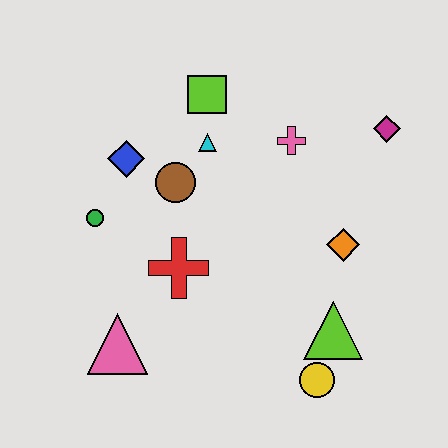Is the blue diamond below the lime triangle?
No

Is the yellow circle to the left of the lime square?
No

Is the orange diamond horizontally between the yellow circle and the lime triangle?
No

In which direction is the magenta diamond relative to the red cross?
The magenta diamond is to the right of the red cross.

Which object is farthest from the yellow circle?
The lime square is farthest from the yellow circle.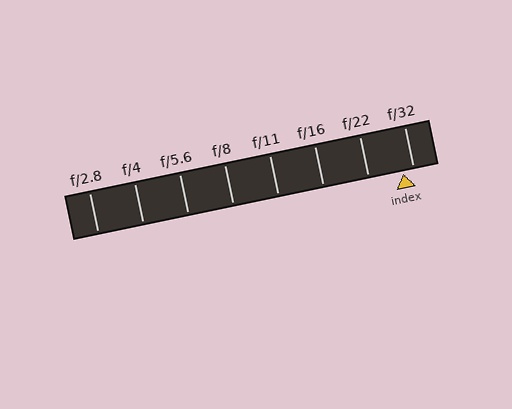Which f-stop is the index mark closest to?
The index mark is closest to f/32.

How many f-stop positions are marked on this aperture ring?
There are 8 f-stop positions marked.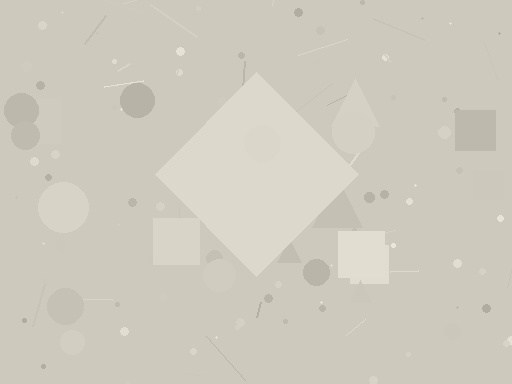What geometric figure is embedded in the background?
A diamond is embedded in the background.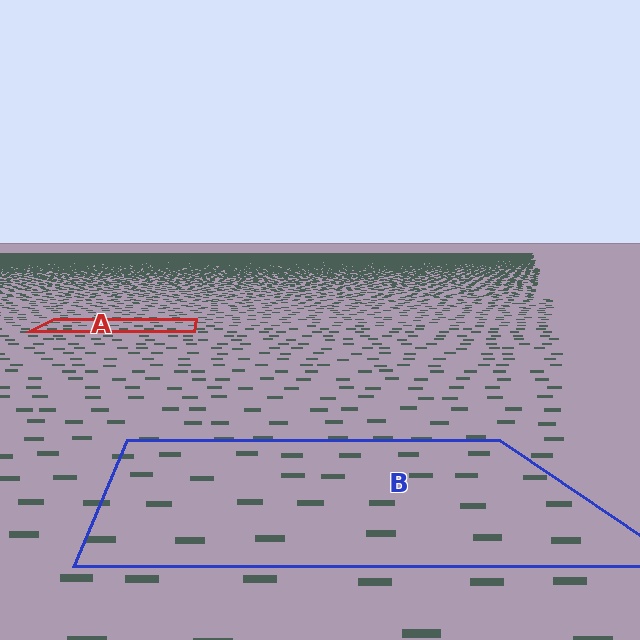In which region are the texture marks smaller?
The texture marks are smaller in region A, because it is farther away.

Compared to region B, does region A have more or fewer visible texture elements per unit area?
Region A has more texture elements per unit area — they are packed more densely because it is farther away.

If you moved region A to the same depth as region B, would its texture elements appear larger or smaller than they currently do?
They would appear larger. At a closer depth, the same texture elements are projected at a bigger on-screen size.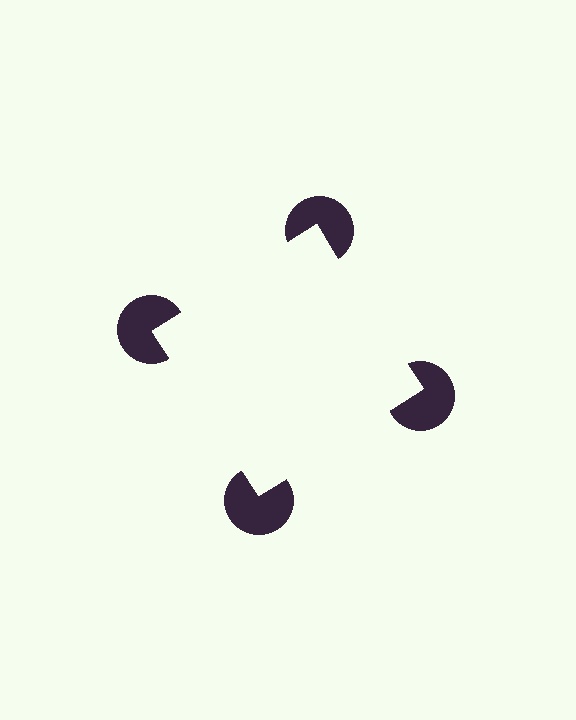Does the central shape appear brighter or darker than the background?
It typically appears slightly brighter than the background, even though no actual brightness change is drawn.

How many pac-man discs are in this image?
There are 4 — one at each vertex of the illusory square.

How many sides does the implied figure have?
4 sides.